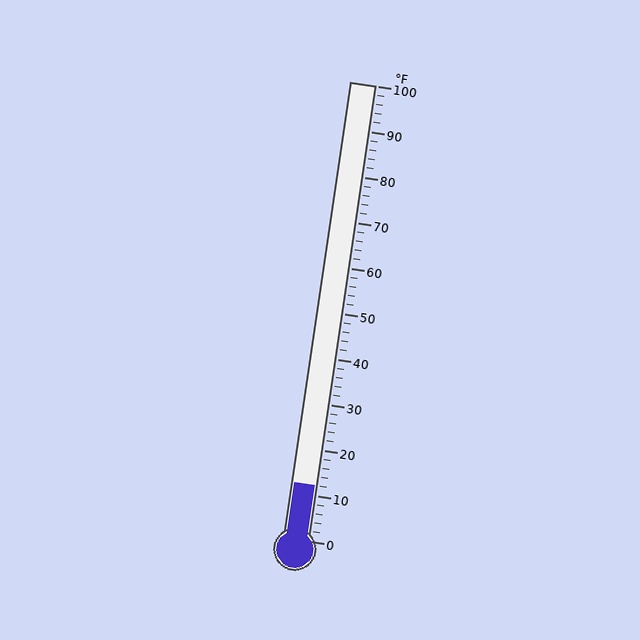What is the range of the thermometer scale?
The thermometer scale ranges from 0°F to 100°F.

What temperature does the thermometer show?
The thermometer shows approximately 12°F.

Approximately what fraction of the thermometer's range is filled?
The thermometer is filled to approximately 10% of its range.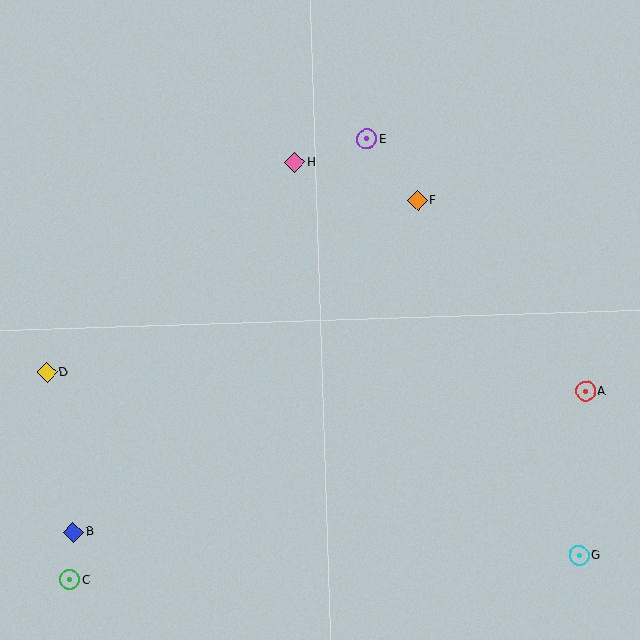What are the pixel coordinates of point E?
Point E is at (367, 139).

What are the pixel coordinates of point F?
Point F is at (418, 200).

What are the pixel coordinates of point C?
Point C is at (70, 580).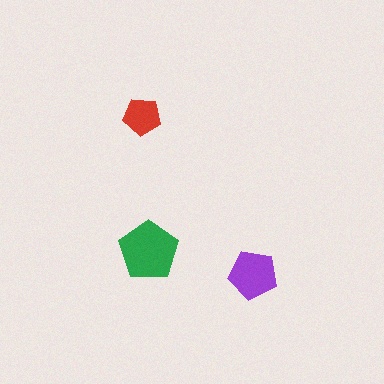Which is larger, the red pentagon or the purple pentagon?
The purple one.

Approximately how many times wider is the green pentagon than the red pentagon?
About 1.5 times wider.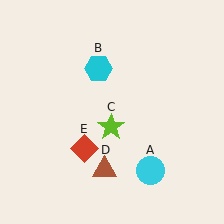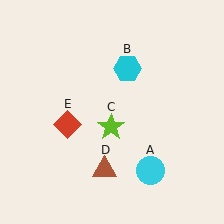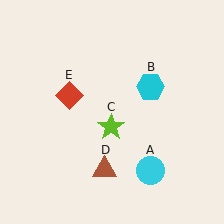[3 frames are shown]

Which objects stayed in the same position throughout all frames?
Cyan circle (object A) and lime star (object C) and brown triangle (object D) remained stationary.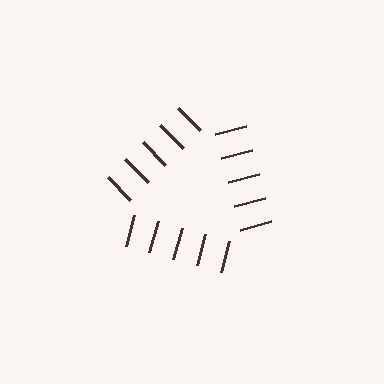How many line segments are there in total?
15 — 5 along each of the 3 edges.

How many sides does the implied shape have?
3 sides — the line-ends trace a triangle.